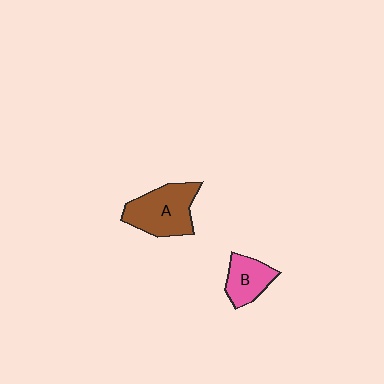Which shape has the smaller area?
Shape B (pink).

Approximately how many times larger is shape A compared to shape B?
Approximately 1.6 times.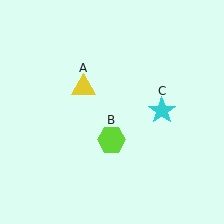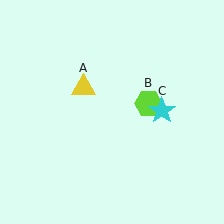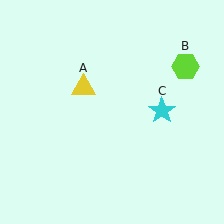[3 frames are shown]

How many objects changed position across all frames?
1 object changed position: lime hexagon (object B).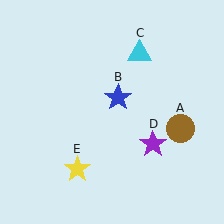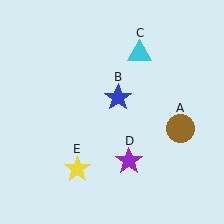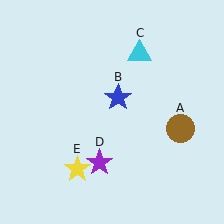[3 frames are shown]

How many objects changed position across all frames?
1 object changed position: purple star (object D).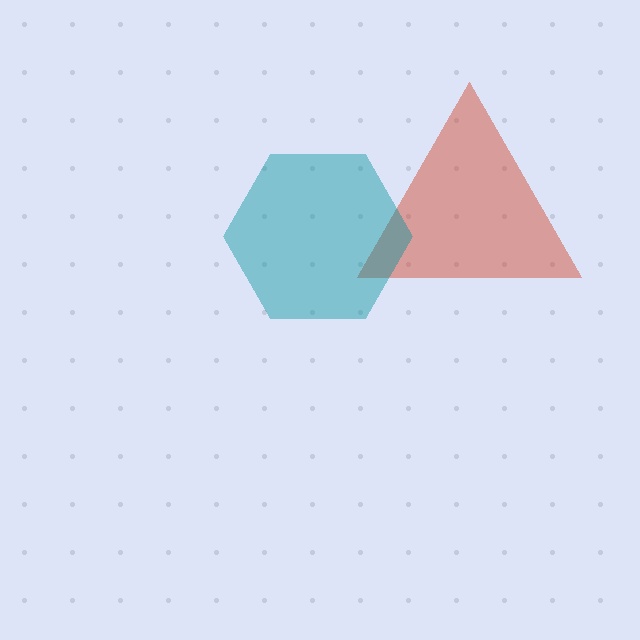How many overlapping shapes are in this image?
There are 2 overlapping shapes in the image.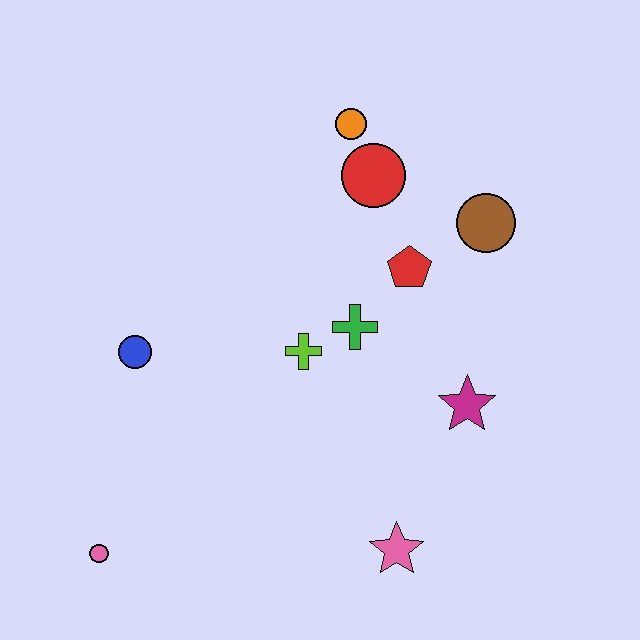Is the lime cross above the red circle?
No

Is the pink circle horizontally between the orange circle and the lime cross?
No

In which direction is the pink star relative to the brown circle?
The pink star is below the brown circle.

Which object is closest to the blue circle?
The lime cross is closest to the blue circle.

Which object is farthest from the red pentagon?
The pink circle is farthest from the red pentagon.